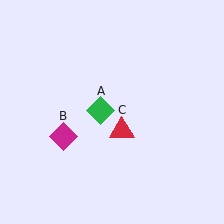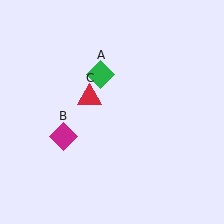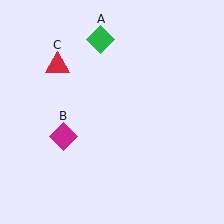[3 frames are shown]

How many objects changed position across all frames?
2 objects changed position: green diamond (object A), red triangle (object C).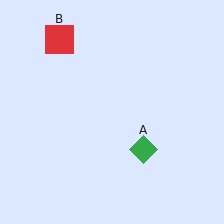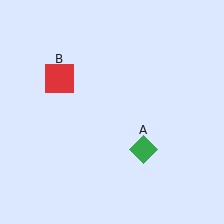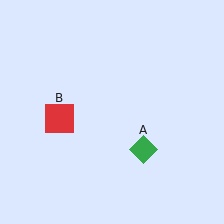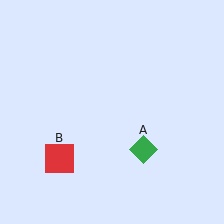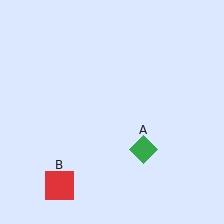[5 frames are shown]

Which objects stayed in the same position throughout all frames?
Green diamond (object A) remained stationary.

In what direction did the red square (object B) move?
The red square (object B) moved down.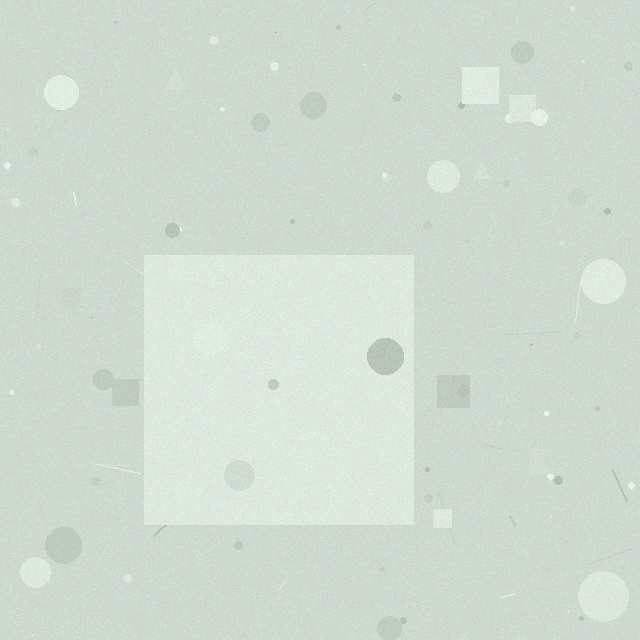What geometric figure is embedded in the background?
A square is embedded in the background.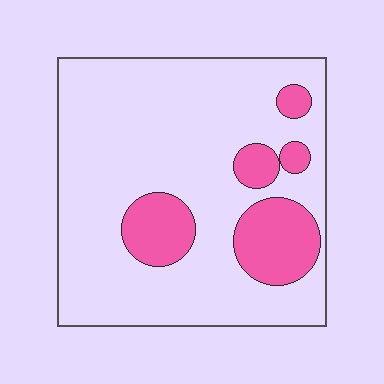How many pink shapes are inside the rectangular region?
5.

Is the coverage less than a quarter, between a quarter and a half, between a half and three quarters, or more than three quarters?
Less than a quarter.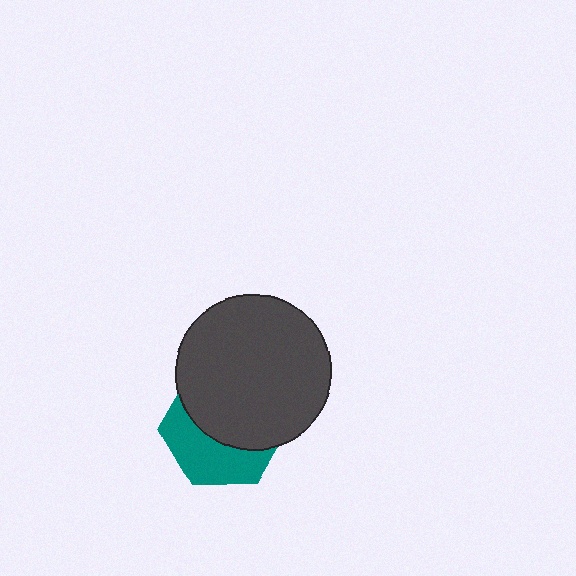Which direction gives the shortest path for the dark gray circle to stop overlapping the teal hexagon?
Moving up gives the shortest separation.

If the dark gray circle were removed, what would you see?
You would see the complete teal hexagon.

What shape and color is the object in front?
The object in front is a dark gray circle.